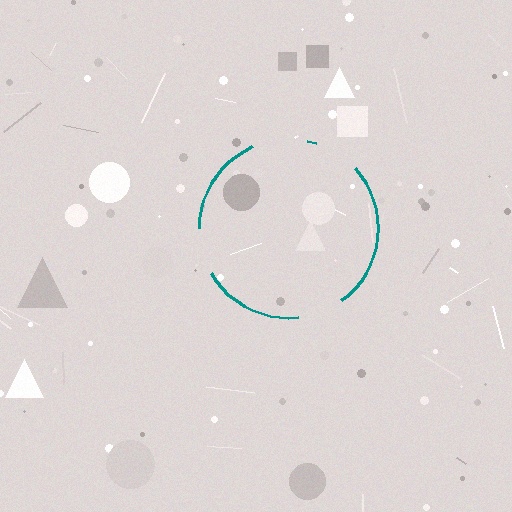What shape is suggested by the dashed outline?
The dashed outline suggests a circle.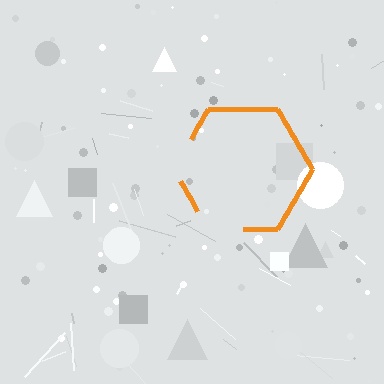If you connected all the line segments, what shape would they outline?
They would outline a hexagon.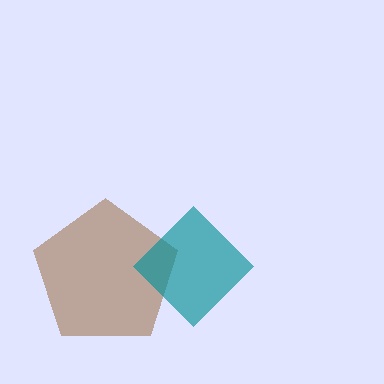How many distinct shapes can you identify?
There are 2 distinct shapes: a brown pentagon, a teal diamond.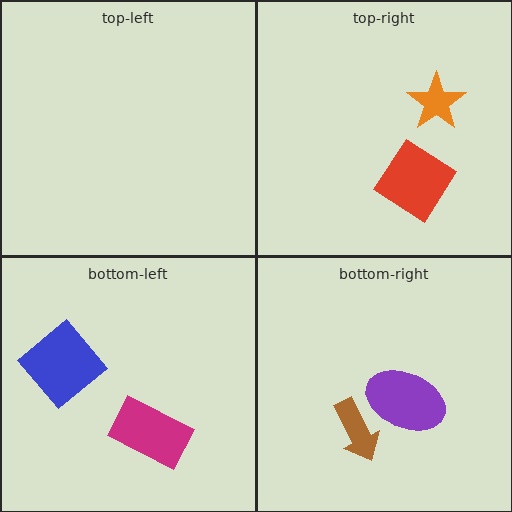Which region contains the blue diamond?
The bottom-left region.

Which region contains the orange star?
The top-right region.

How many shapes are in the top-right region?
2.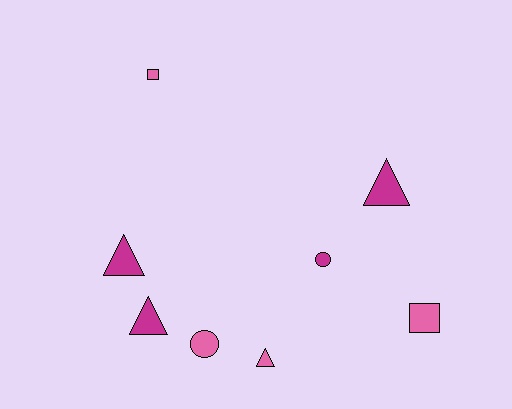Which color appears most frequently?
Magenta, with 4 objects.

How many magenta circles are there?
There is 1 magenta circle.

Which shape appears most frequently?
Triangle, with 4 objects.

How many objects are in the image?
There are 8 objects.